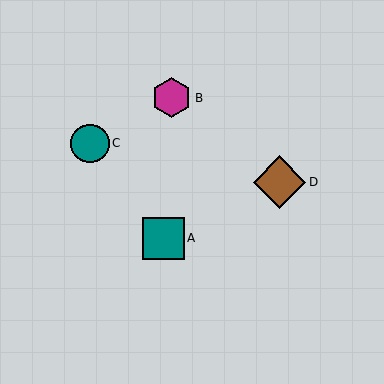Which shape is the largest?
The brown diamond (labeled D) is the largest.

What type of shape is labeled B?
Shape B is a magenta hexagon.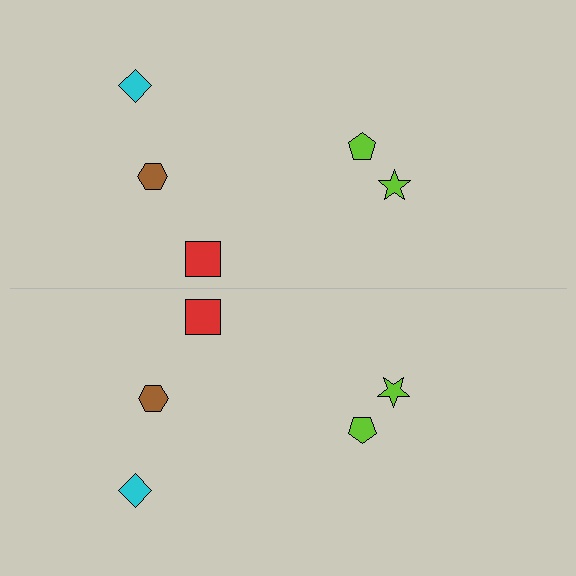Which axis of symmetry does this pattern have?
The pattern has a horizontal axis of symmetry running through the center of the image.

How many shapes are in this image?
There are 10 shapes in this image.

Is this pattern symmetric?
Yes, this pattern has bilateral (reflection) symmetry.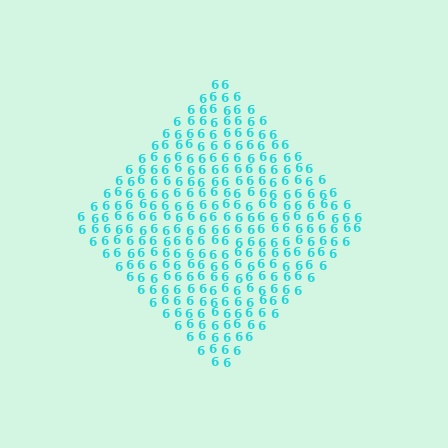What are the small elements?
The small elements are digit 6's.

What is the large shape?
The large shape is a diamond.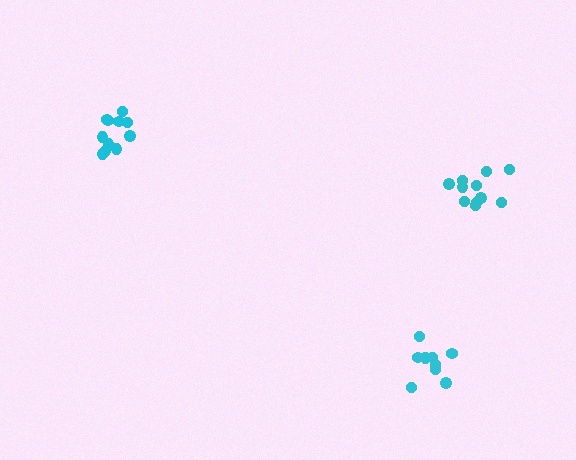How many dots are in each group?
Group 1: 12 dots, Group 2: 9 dots, Group 3: 11 dots (32 total).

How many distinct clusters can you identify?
There are 3 distinct clusters.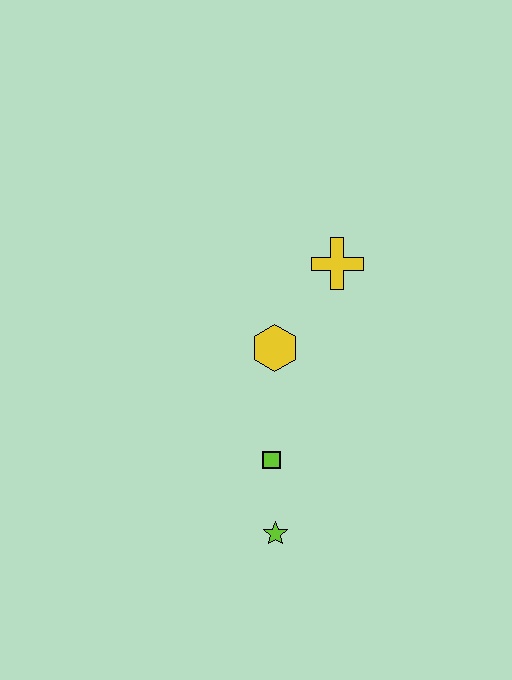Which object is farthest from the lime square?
The yellow cross is farthest from the lime square.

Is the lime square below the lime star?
No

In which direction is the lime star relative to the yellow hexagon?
The lime star is below the yellow hexagon.